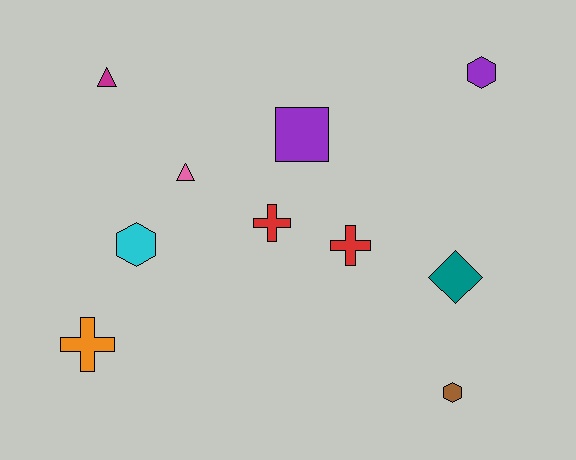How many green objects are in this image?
There are no green objects.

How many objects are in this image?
There are 10 objects.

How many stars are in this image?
There are no stars.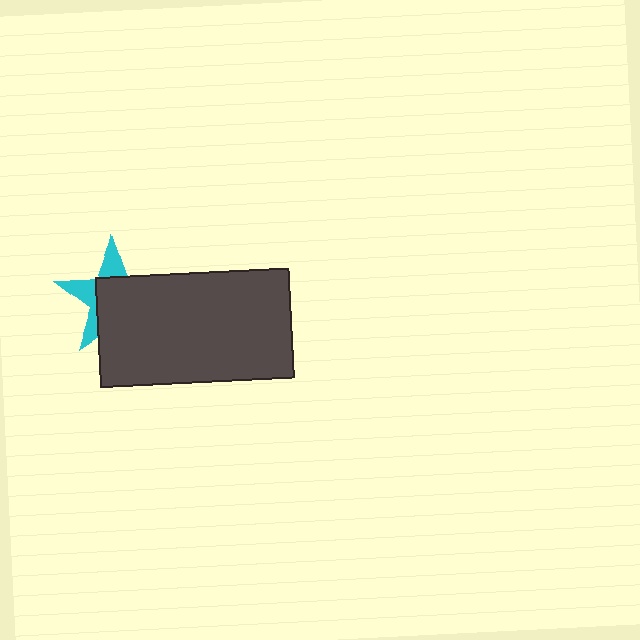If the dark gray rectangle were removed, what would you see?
You would see the complete cyan star.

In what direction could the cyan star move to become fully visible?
The cyan star could move toward the upper-left. That would shift it out from behind the dark gray rectangle entirely.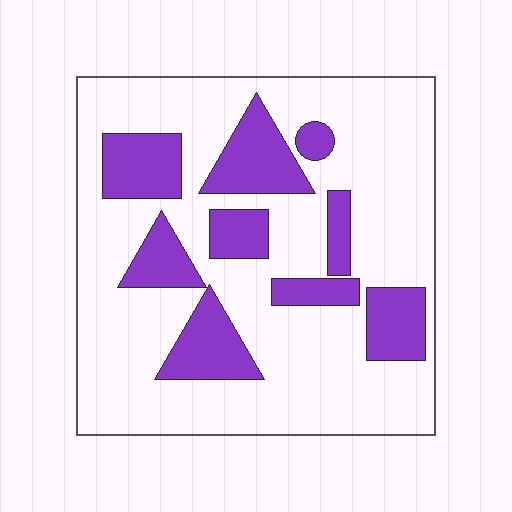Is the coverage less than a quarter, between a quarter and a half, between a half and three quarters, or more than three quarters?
Between a quarter and a half.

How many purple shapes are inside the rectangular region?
9.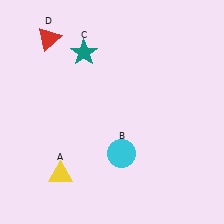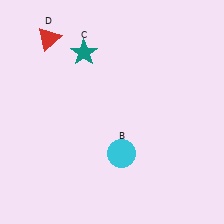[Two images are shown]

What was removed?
The yellow triangle (A) was removed in Image 2.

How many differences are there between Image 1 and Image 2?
There is 1 difference between the two images.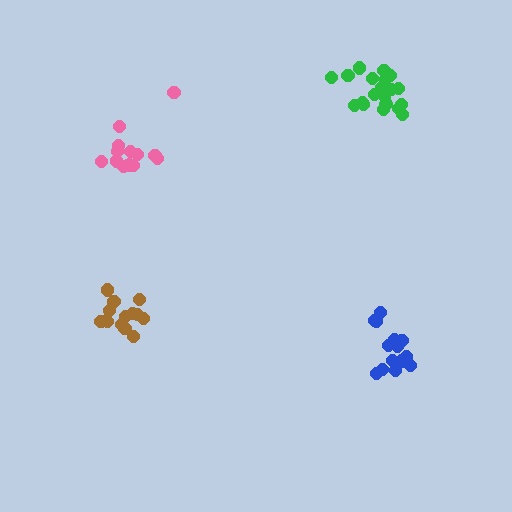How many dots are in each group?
Group 1: 20 dots, Group 2: 14 dots, Group 3: 14 dots, Group 4: 14 dots (62 total).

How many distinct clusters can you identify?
There are 4 distinct clusters.